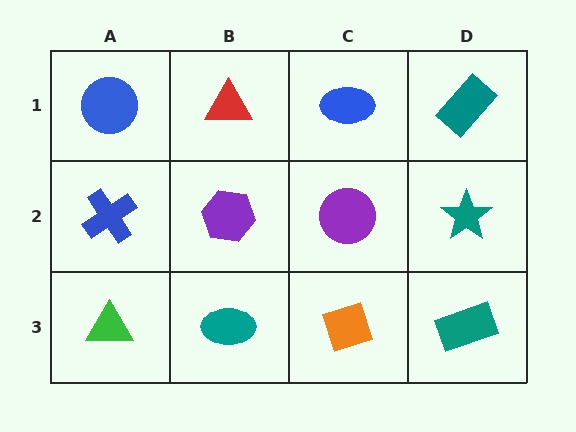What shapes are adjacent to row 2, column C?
A blue ellipse (row 1, column C), an orange diamond (row 3, column C), a purple hexagon (row 2, column B), a teal star (row 2, column D).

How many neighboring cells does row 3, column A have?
2.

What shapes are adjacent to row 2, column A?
A blue circle (row 1, column A), a green triangle (row 3, column A), a purple hexagon (row 2, column B).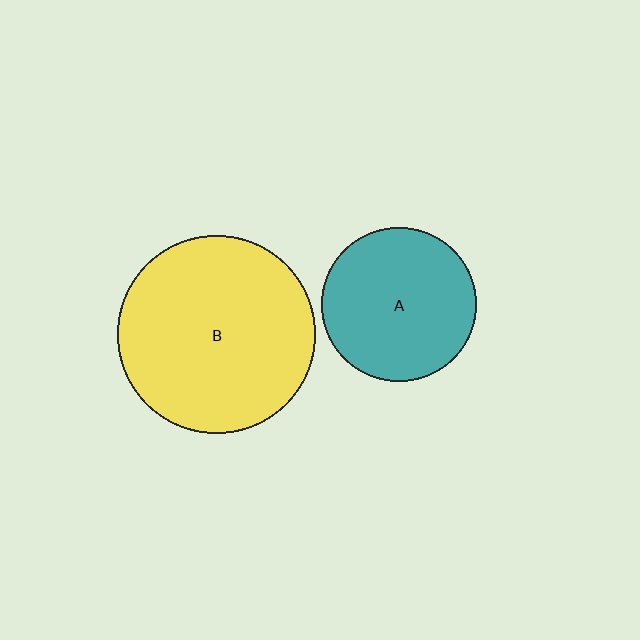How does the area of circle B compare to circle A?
Approximately 1.6 times.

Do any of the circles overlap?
No, none of the circles overlap.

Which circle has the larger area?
Circle B (yellow).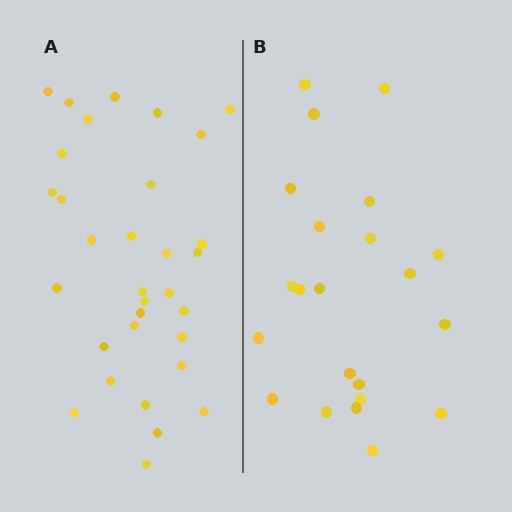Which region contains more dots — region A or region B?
Region A (the left region) has more dots.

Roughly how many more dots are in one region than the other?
Region A has roughly 10 or so more dots than region B.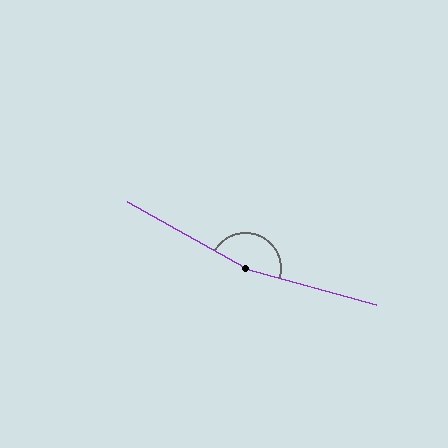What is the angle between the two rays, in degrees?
Approximately 166 degrees.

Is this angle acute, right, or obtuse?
It is obtuse.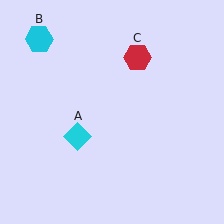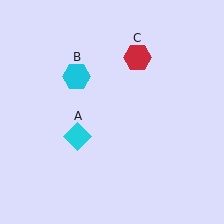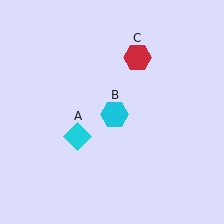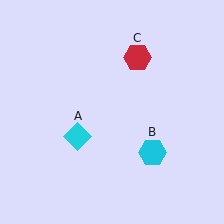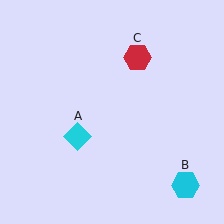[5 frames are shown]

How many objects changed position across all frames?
1 object changed position: cyan hexagon (object B).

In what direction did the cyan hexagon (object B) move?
The cyan hexagon (object B) moved down and to the right.